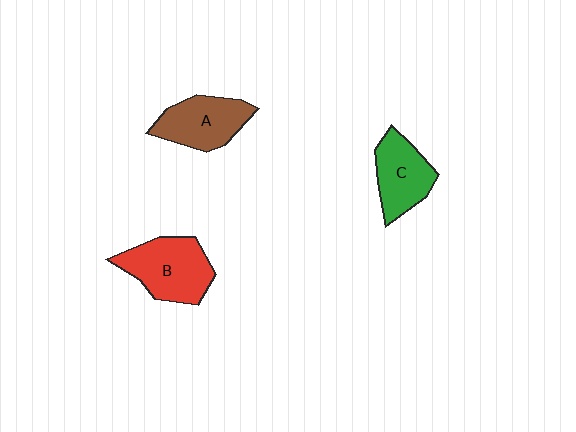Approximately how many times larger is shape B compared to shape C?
Approximately 1.3 times.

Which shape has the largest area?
Shape B (red).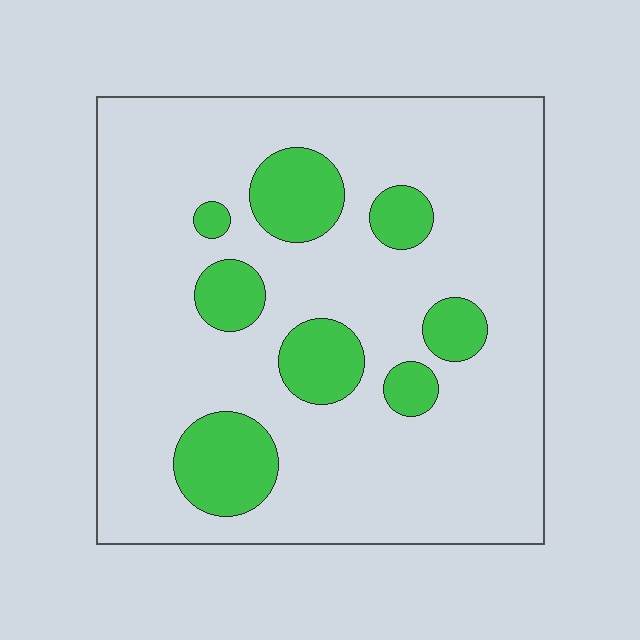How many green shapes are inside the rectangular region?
8.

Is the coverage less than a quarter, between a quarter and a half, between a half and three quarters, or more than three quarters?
Less than a quarter.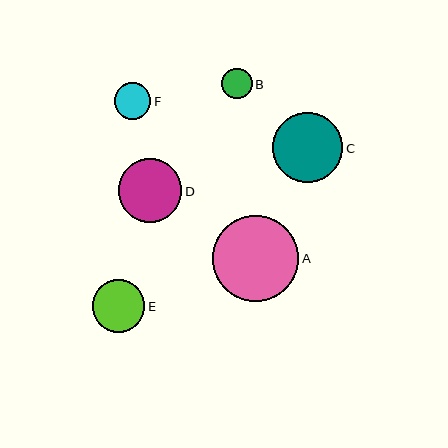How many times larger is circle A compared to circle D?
Circle A is approximately 1.4 times the size of circle D.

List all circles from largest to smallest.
From largest to smallest: A, C, D, E, F, B.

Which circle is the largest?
Circle A is the largest with a size of approximately 86 pixels.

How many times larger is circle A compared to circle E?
Circle A is approximately 1.6 times the size of circle E.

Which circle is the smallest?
Circle B is the smallest with a size of approximately 31 pixels.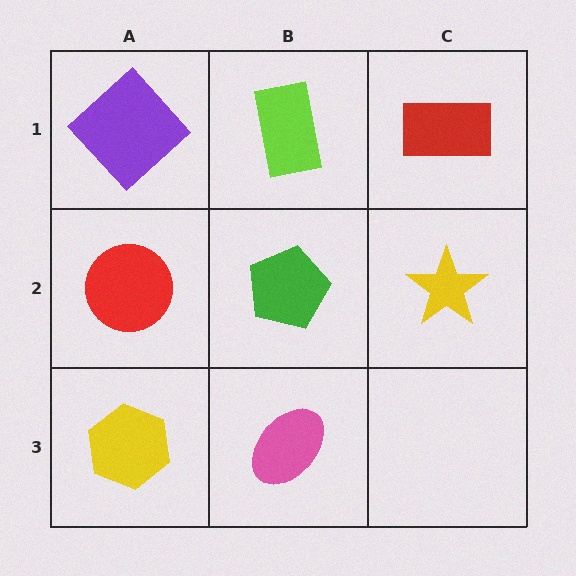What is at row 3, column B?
A pink ellipse.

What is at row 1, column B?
A lime rectangle.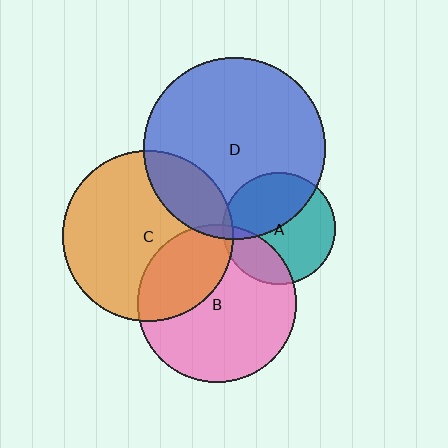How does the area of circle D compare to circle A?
Approximately 2.6 times.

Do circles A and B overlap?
Yes.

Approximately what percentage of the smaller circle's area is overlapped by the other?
Approximately 25%.